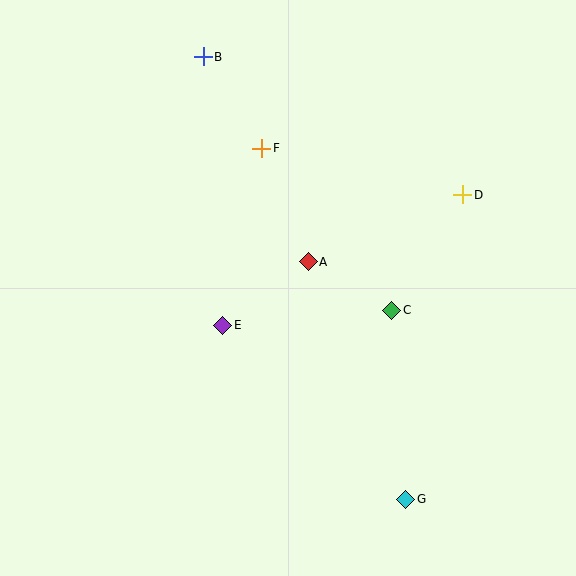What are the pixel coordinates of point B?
Point B is at (203, 57).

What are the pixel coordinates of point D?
Point D is at (463, 195).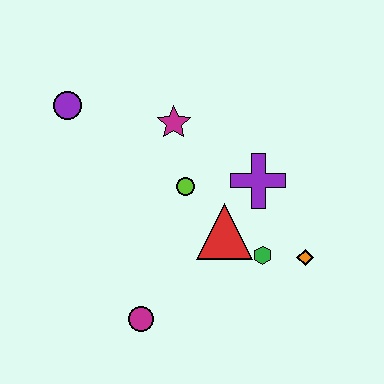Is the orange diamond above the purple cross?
No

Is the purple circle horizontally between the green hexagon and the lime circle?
No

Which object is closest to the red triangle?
The green hexagon is closest to the red triangle.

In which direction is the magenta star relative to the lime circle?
The magenta star is above the lime circle.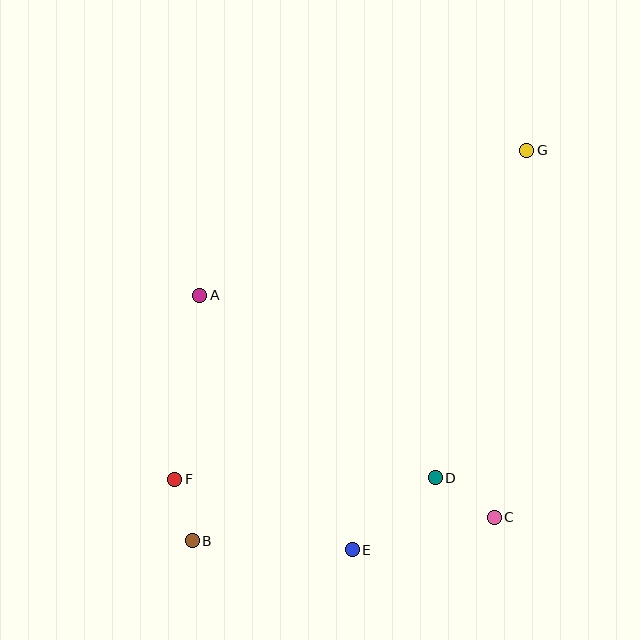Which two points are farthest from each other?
Points B and G are farthest from each other.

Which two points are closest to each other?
Points B and F are closest to each other.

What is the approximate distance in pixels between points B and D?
The distance between B and D is approximately 251 pixels.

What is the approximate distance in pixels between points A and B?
The distance between A and B is approximately 245 pixels.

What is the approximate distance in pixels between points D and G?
The distance between D and G is approximately 340 pixels.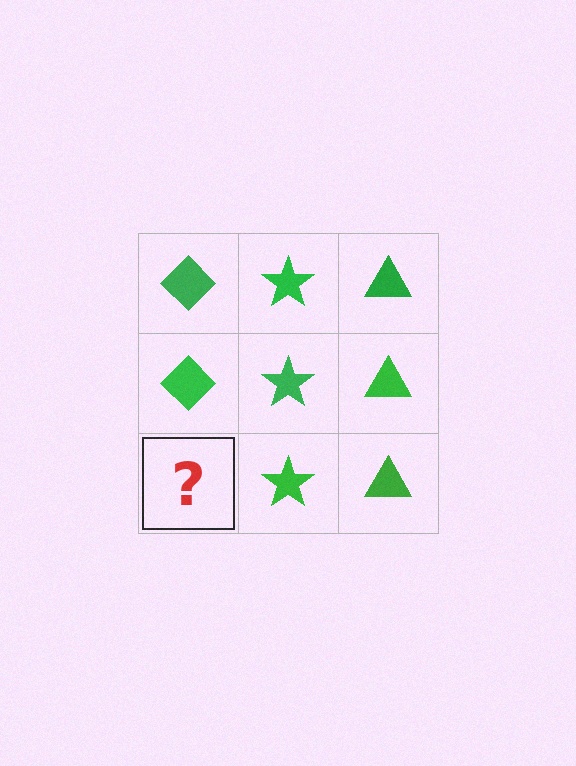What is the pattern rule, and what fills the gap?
The rule is that each column has a consistent shape. The gap should be filled with a green diamond.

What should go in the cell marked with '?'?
The missing cell should contain a green diamond.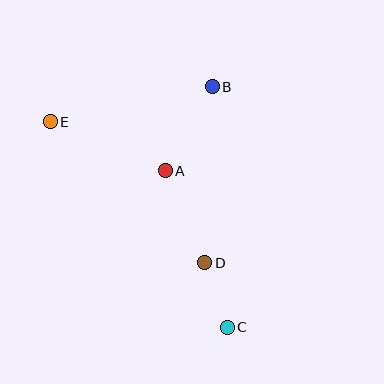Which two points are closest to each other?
Points C and D are closest to each other.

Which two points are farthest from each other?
Points C and E are farthest from each other.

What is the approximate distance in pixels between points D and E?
The distance between D and E is approximately 209 pixels.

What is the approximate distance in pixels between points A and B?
The distance between A and B is approximately 96 pixels.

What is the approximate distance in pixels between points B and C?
The distance between B and C is approximately 241 pixels.